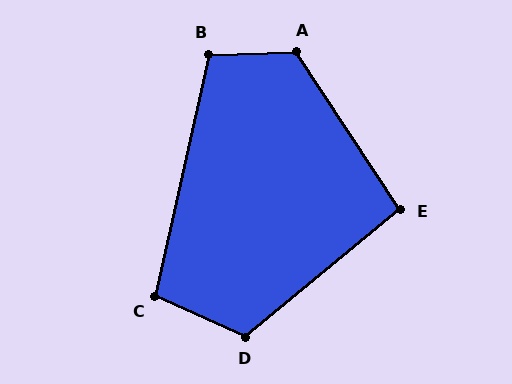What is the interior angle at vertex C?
Approximately 102 degrees (obtuse).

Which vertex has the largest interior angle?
A, at approximately 122 degrees.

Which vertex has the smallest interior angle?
E, at approximately 96 degrees.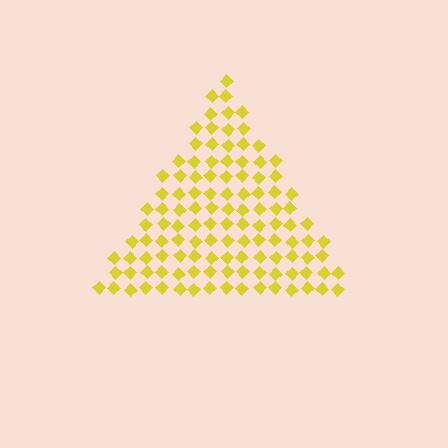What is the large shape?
The large shape is a triangle.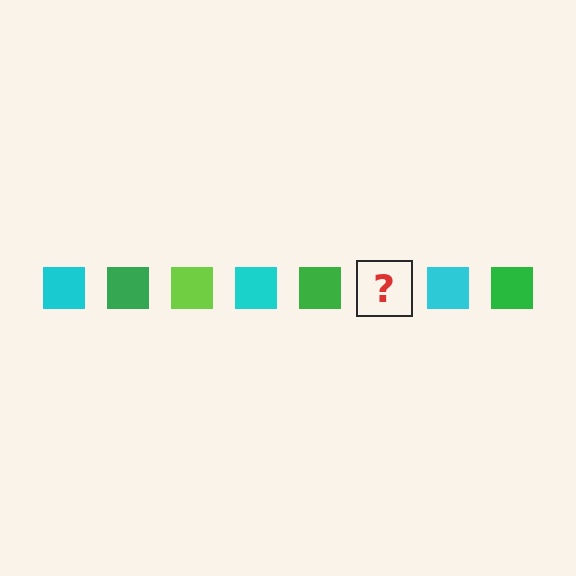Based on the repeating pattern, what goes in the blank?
The blank should be a lime square.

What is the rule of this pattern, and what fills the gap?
The rule is that the pattern cycles through cyan, green, lime squares. The gap should be filled with a lime square.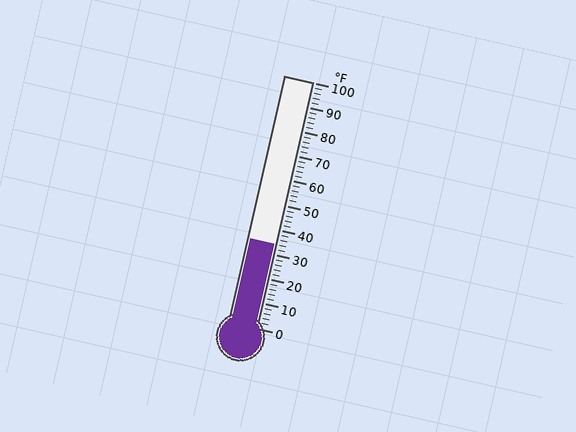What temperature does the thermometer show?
The thermometer shows approximately 34°F.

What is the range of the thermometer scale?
The thermometer scale ranges from 0°F to 100°F.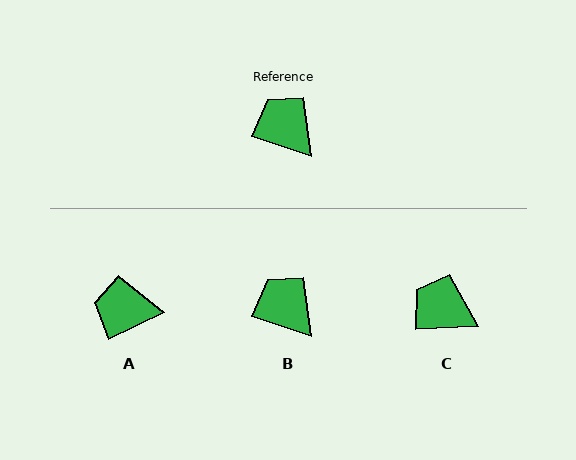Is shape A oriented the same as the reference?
No, it is off by about 44 degrees.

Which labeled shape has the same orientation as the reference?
B.